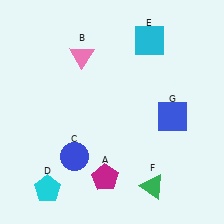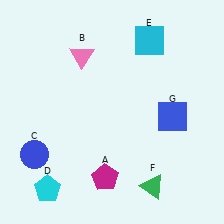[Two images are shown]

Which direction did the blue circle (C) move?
The blue circle (C) moved left.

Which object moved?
The blue circle (C) moved left.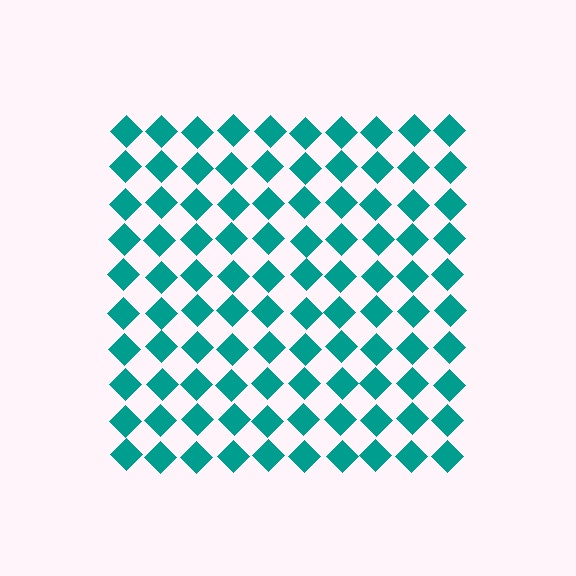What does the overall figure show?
The overall figure shows a square.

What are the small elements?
The small elements are diamonds.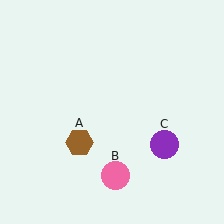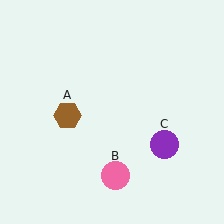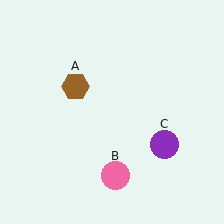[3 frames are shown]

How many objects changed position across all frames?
1 object changed position: brown hexagon (object A).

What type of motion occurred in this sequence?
The brown hexagon (object A) rotated clockwise around the center of the scene.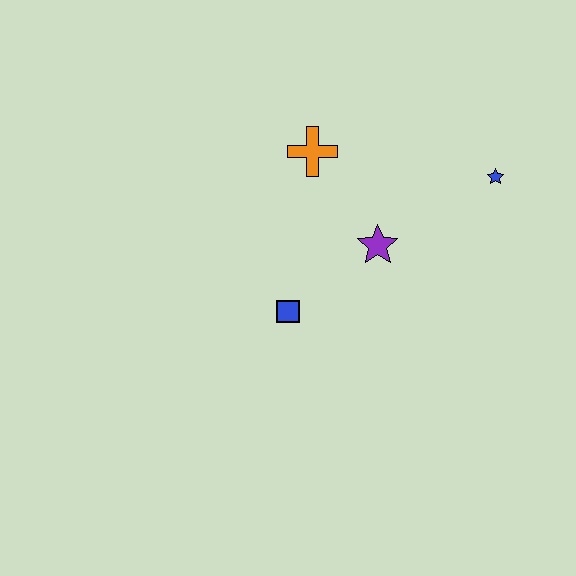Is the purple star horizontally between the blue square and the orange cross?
No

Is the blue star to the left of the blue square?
No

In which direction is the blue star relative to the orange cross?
The blue star is to the right of the orange cross.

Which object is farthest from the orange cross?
The blue star is farthest from the orange cross.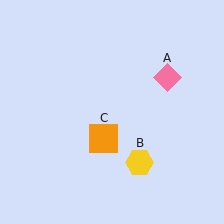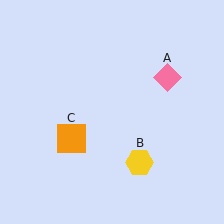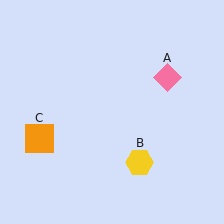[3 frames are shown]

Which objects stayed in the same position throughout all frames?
Pink diamond (object A) and yellow hexagon (object B) remained stationary.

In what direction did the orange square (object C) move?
The orange square (object C) moved left.